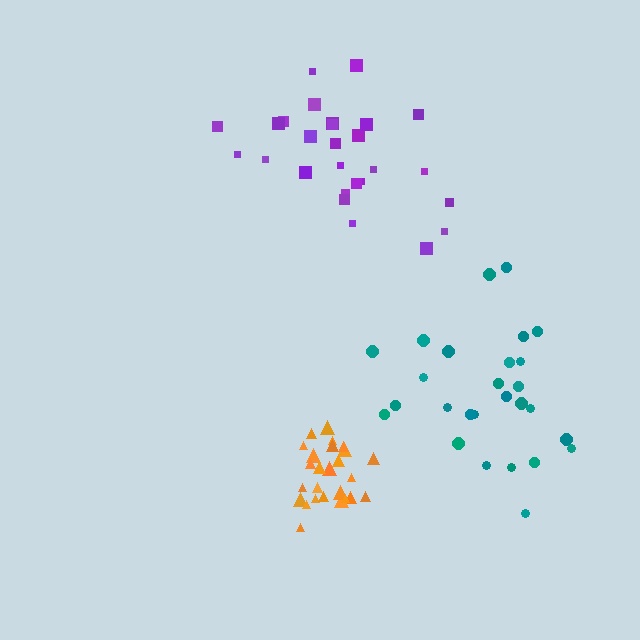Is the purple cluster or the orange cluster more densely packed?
Orange.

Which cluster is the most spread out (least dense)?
Purple.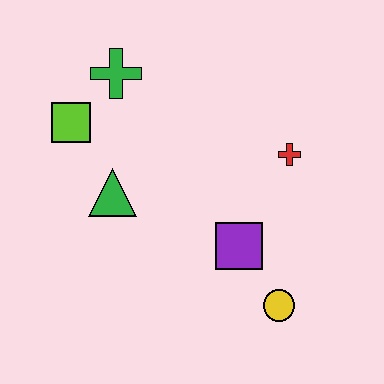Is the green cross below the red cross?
No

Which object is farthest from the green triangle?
The yellow circle is farthest from the green triangle.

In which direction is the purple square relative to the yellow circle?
The purple square is above the yellow circle.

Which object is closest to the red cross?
The purple square is closest to the red cross.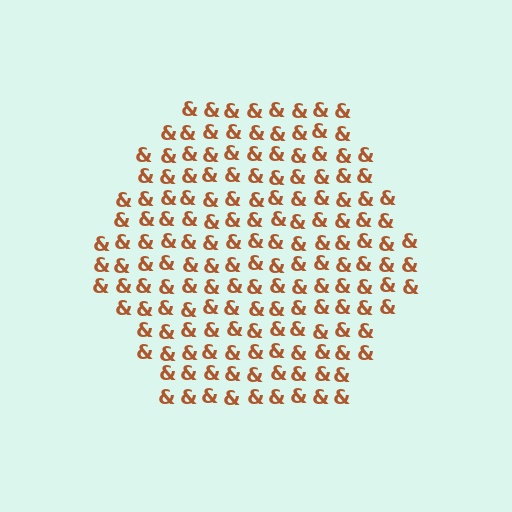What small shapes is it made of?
It is made of small ampersands.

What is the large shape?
The large shape is a hexagon.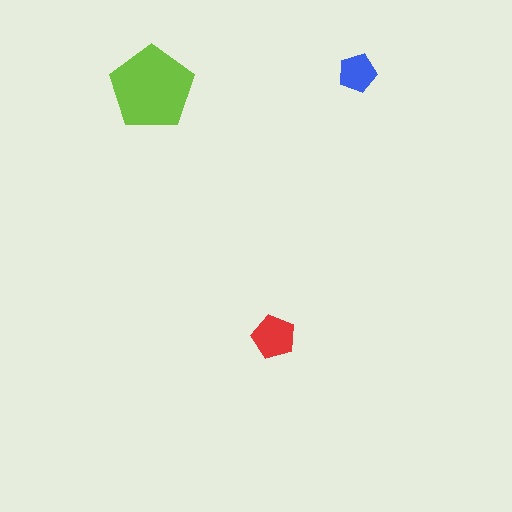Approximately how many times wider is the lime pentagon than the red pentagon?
About 2 times wider.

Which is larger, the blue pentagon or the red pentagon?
The red one.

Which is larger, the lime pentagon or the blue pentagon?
The lime one.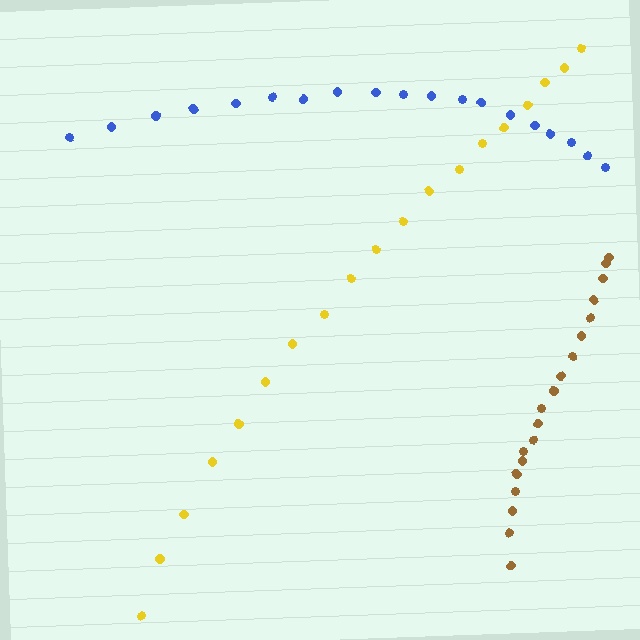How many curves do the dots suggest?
There are 3 distinct paths.